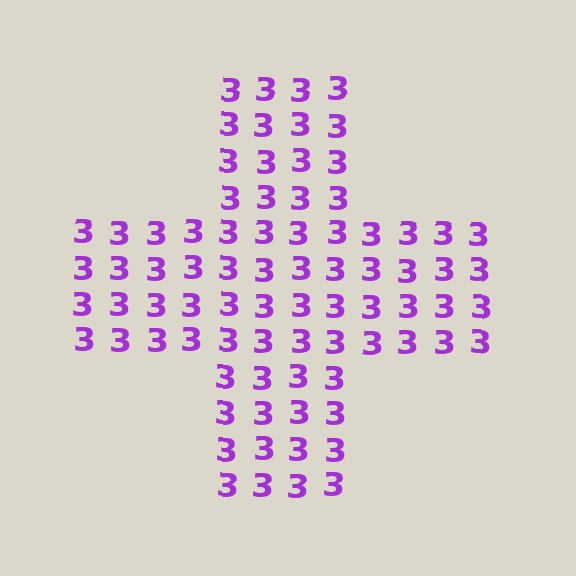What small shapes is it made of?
It is made of small digit 3's.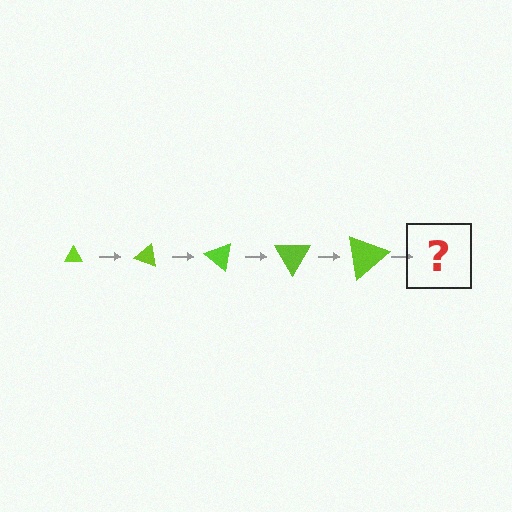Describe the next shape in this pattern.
It should be a triangle, larger than the previous one and rotated 100 degrees from the start.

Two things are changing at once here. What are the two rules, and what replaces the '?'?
The two rules are that the triangle grows larger each step and it rotates 20 degrees each step. The '?' should be a triangle, larger than the previous one and rotated 100 degrees from the start.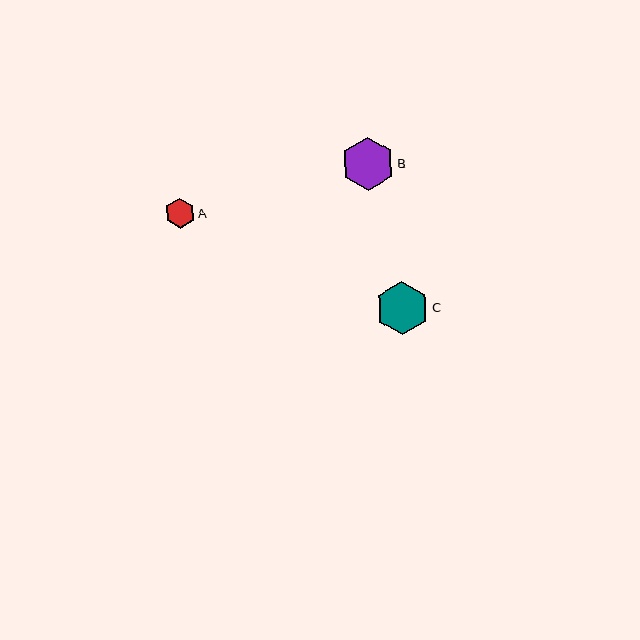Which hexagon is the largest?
Hexagon B is the largest with a size of approximately 53 pixels.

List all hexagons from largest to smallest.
From largest to smallest: B, C, A.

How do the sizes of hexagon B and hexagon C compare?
Hexagon B and hexagon C are approximately the same size.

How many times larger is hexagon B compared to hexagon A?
Hexagon B is approximately 1.8 times the size of hexagon A.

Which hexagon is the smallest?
Hexagon A is the smallest with a size of approximately 30 pixels.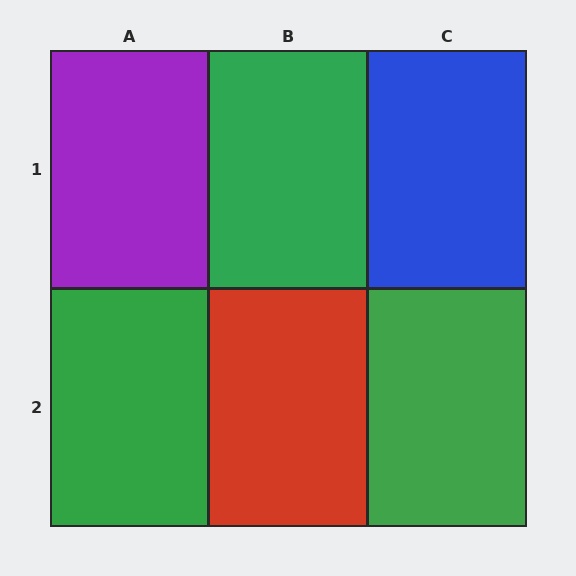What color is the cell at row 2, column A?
Green.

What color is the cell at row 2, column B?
Red.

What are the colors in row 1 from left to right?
Purple, green, blue.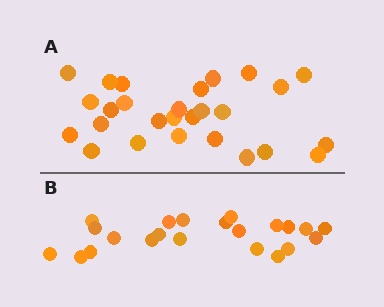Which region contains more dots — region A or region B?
Region A (the top region) has more dots.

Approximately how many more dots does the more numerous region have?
Region A has about 5 more dots than region B.